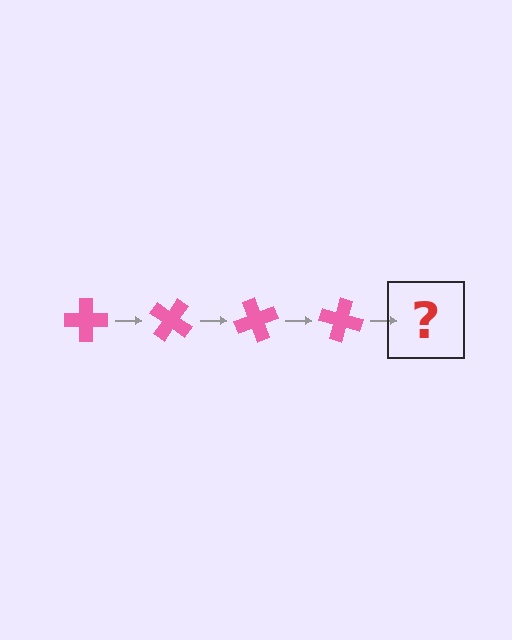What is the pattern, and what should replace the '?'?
The pattern is that the cross rotates 35 degrees each step. The '?' should be a pink cross rotated 140 degrees.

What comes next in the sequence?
The next element should be a pink cross rotated 140 degrees.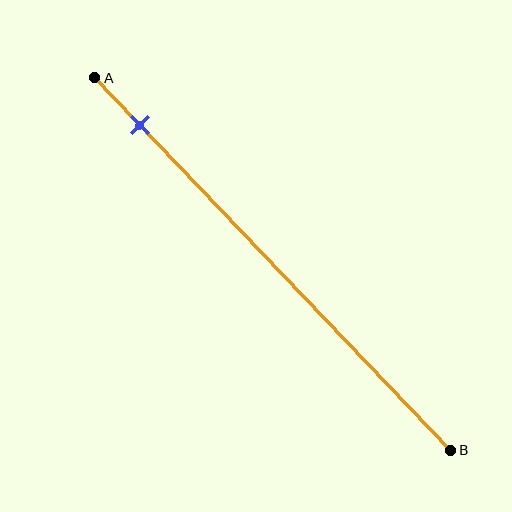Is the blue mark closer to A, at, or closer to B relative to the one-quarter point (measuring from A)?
The blue mark is closer to point A than the one-quarter point of segment AB.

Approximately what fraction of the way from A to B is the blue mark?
The blue mark is approximately 15% of the way from A to B.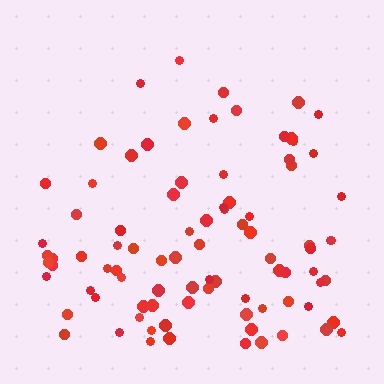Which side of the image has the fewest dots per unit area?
The top.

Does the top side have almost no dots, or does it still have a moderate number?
Still a moderate number, just noticeably fewer than the bottom.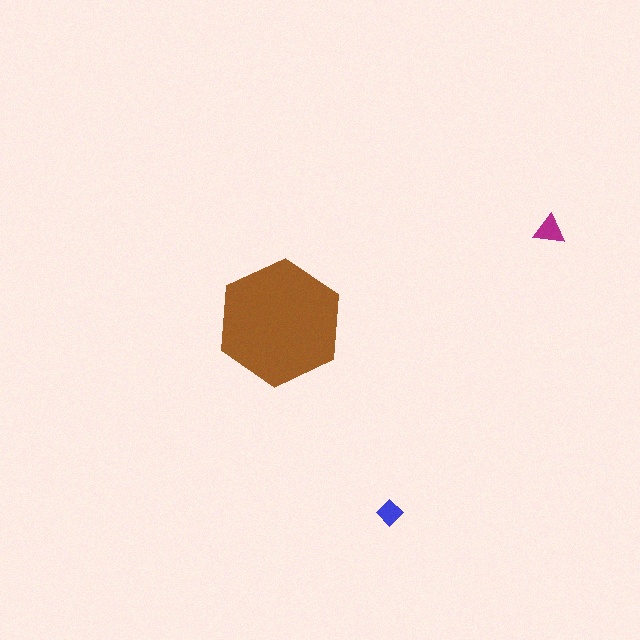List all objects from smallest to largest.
The blue diamond, the magenta triangle, the brown hexagon.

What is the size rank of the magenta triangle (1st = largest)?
2nd.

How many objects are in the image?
There are 3 objects in the image.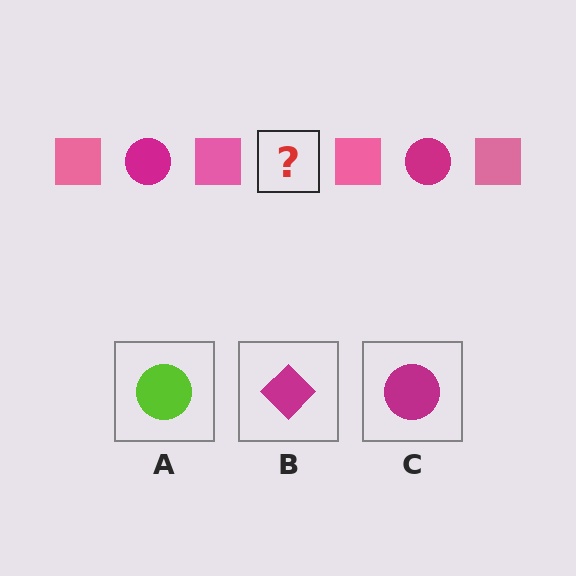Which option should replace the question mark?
Option C.